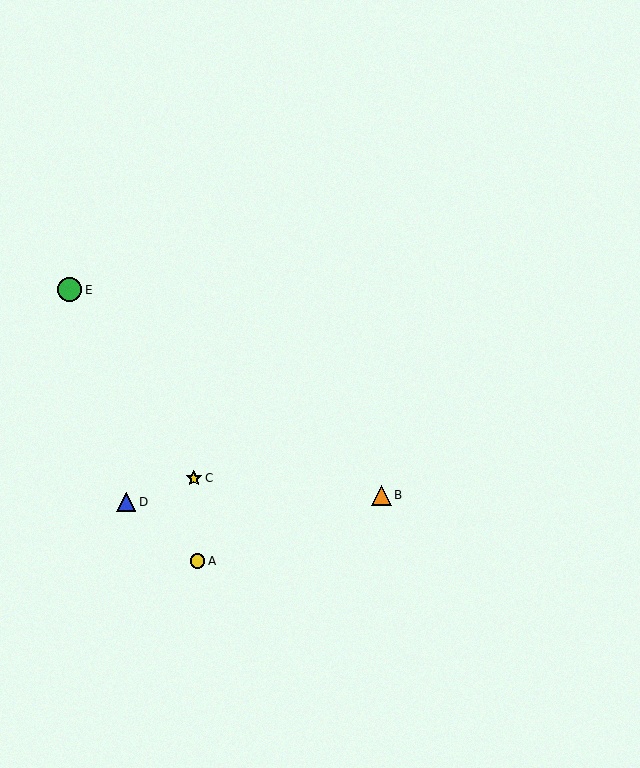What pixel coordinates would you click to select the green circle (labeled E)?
Click at (69, 290) to select the green circle E.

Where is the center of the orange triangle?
The center of the orange triangle is at (381, 495).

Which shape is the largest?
The green circle (labeled E) is the largest.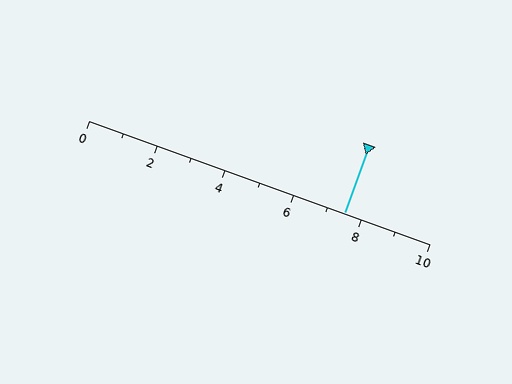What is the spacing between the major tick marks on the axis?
The major ticks are spaced 2 apart.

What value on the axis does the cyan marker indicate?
The marker indicates approximately 7.5.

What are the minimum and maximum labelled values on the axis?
The axis runs from 0 to 10.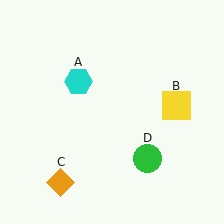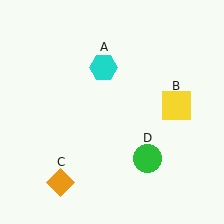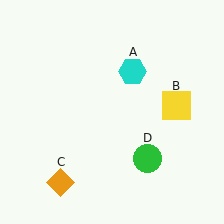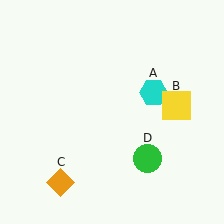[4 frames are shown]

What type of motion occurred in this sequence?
The cyan hexagon (object A) rotated clockwise around the center of the scene.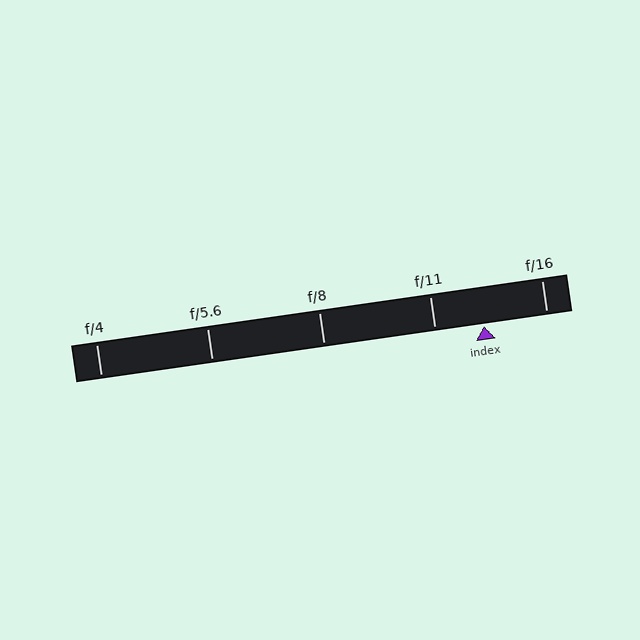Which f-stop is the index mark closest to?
The index mark is closest to f/11.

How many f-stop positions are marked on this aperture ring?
There are 5 f-stop positions marked.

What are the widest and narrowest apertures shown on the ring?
The widest aperture shown is f/4 and the narrowest is f/16.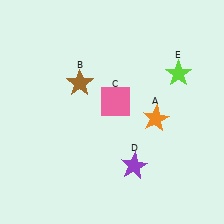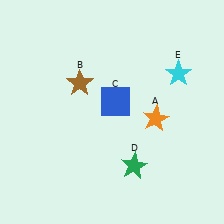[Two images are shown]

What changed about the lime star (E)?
In Image 1, E is lime. In Image 2, it changed to cyan.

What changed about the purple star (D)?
In Image 1, D is purple. In Image 2, it changed to green.